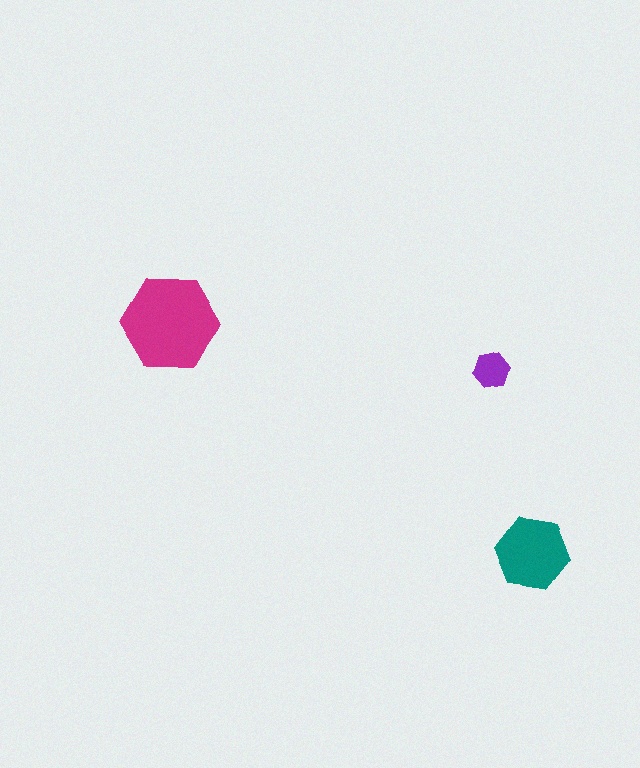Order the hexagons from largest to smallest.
the magenta one, the teal one, the purple one.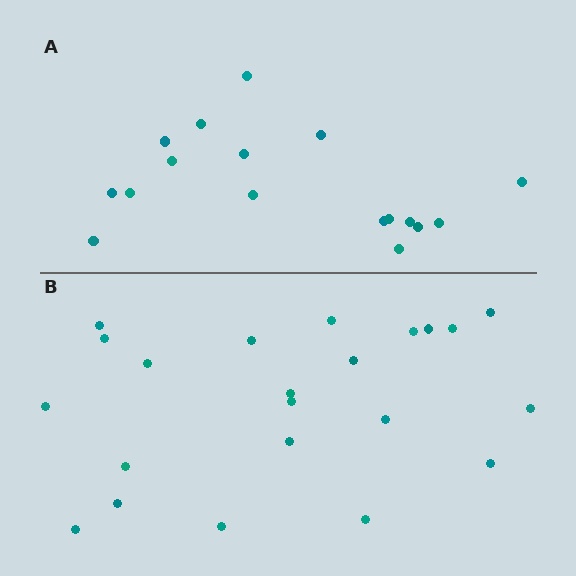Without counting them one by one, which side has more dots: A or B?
Region B (the bottom region) has more dots.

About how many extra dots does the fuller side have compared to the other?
Region B has about 5 more dots than region A.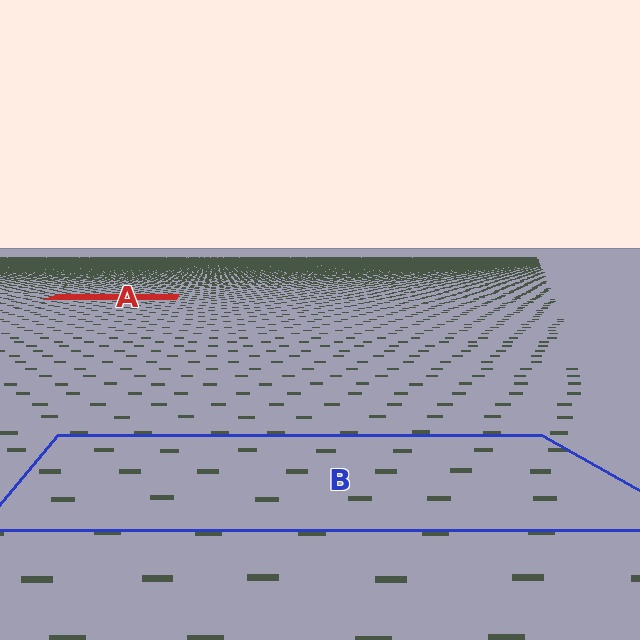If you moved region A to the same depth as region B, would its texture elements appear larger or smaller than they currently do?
They would appear larger. At a closer depth, the same texture elements are projected at a bigger on-screen size.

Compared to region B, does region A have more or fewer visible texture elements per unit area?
Region A has more texture elements per unit area — they are packed more densely because it is farther away.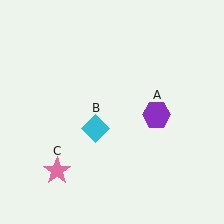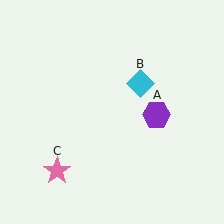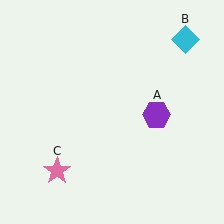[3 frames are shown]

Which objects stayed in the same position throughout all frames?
Purple hexagon (object A) and pink star (object C) remained stationary.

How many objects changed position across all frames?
1 object changed position: cyan diamond (object B).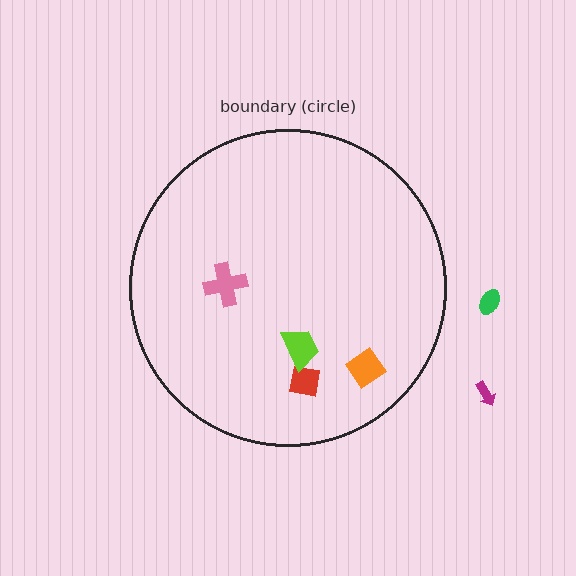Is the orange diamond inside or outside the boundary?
Inside.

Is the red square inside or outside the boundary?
Inside.